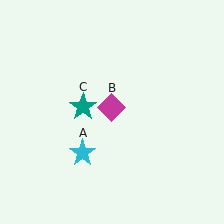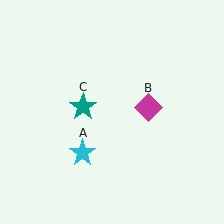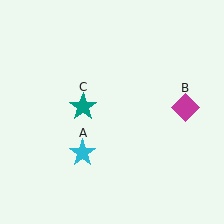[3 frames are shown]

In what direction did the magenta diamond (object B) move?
The magenta diamond (object B) moved right.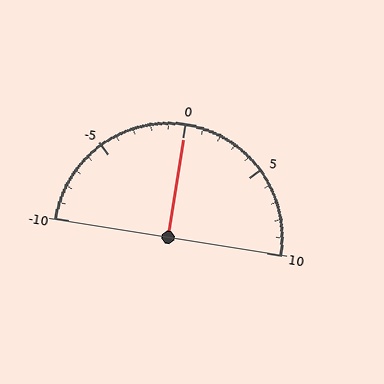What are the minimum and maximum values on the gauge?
The gauge ranges from -10 to 10.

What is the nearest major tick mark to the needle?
The nearest major tick mark is 0.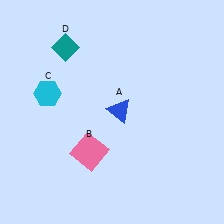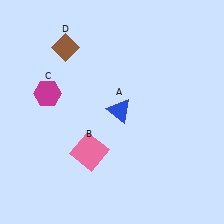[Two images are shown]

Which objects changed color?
C changed from cyan to magenta. D changed from teal to brown.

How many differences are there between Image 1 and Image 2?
There are 2 differences between the two images.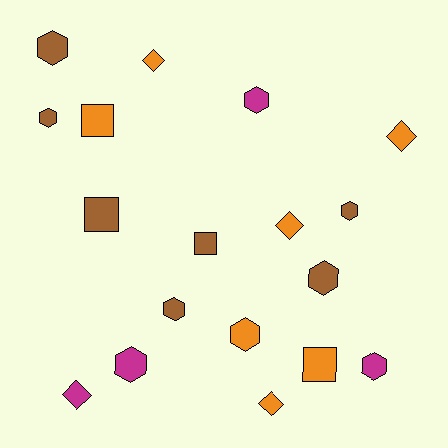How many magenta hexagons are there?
There are 3 magenta hexagons.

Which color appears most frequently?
Brown, with 7 objects.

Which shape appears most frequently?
Hexagon, with 9 objects.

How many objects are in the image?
There are 18 objects.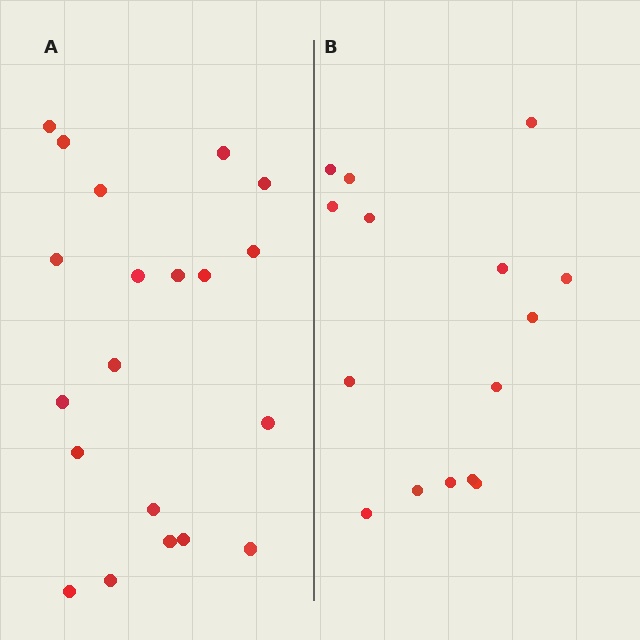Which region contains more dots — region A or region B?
Region A (the left region) has more dots.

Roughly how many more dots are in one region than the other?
Region A has about 5 more dots than region B.